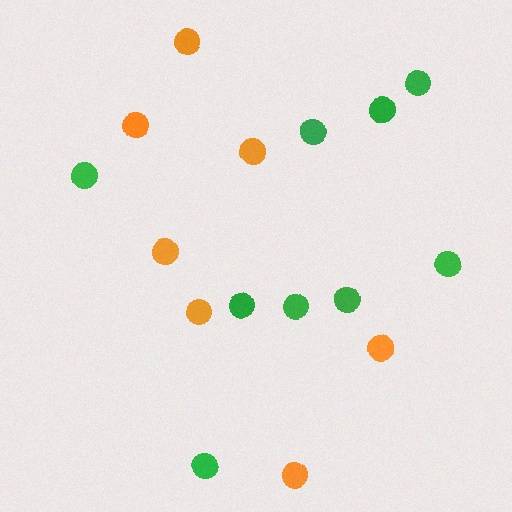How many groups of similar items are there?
There are 2 groups: one group of orange circles (7) and one group of green circles (9).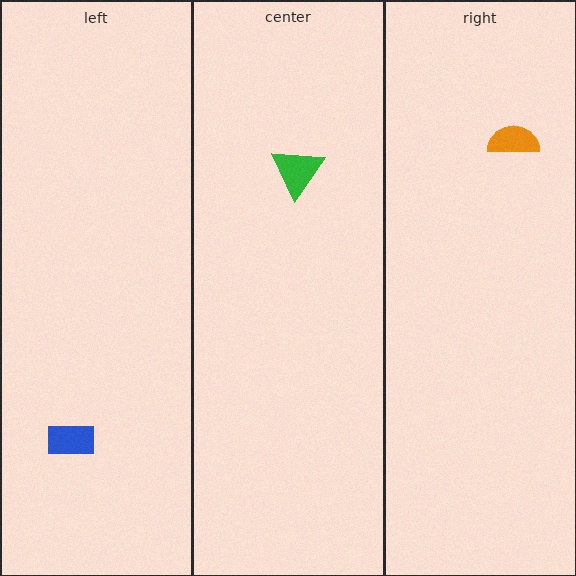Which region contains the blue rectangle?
The left region.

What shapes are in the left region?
The blue rectangle.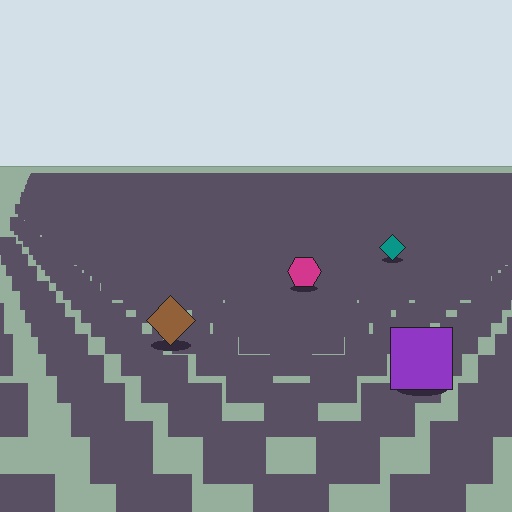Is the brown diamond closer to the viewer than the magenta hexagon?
Yes. The brown diamond is closer — you can tell from the texture gradient: the ground texture is coarser near it.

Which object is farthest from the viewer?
The teal diamond is farthest from the viewer. It appears smaller and the ground texture around it is denser.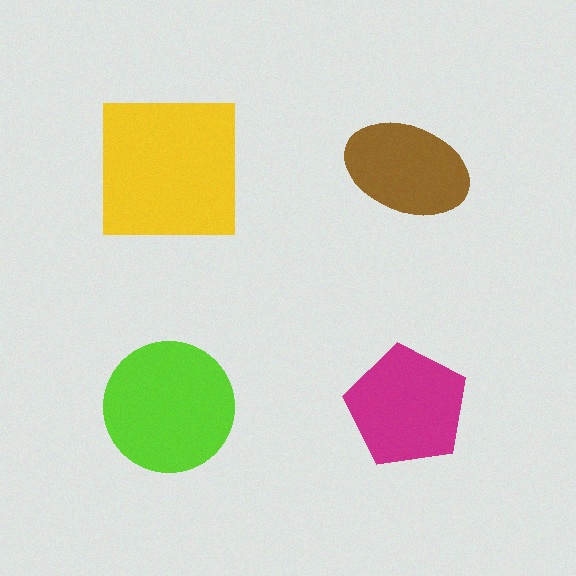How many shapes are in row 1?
2 shapes.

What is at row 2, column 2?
A magenta pentagon.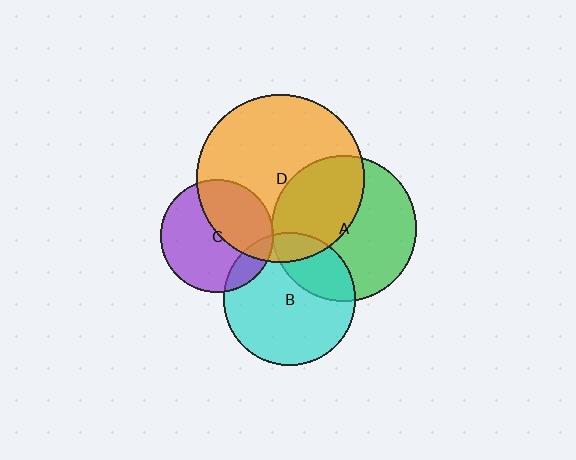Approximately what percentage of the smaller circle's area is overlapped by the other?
Approximately 25%.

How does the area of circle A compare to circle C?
Approximately 1.7 times.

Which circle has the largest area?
Circle D (orange).